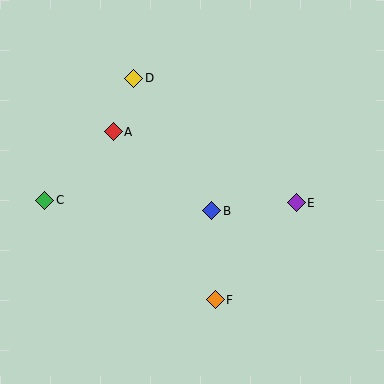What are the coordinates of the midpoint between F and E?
The midpoint between F and E is at (256, 251).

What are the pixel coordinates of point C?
Point C is at (45, 200).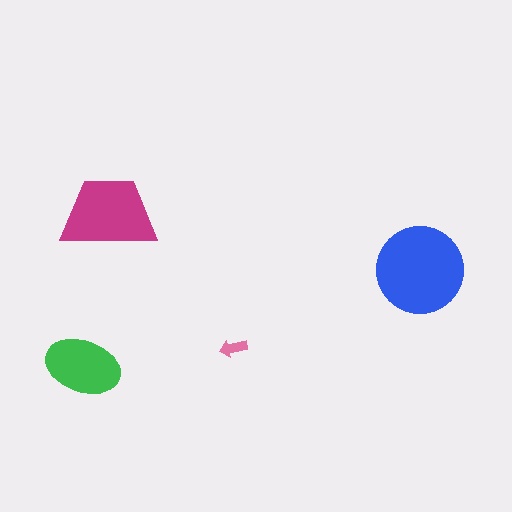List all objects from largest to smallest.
The blue circle, the magenta trapezoid, the green ellipse, the pink arrow.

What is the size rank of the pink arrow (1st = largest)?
4th.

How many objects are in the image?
There are 4 objects in the image.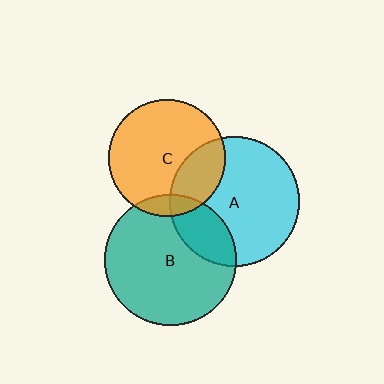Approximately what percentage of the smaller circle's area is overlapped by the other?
Approximately 10%.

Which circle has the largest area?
Circle B (teal).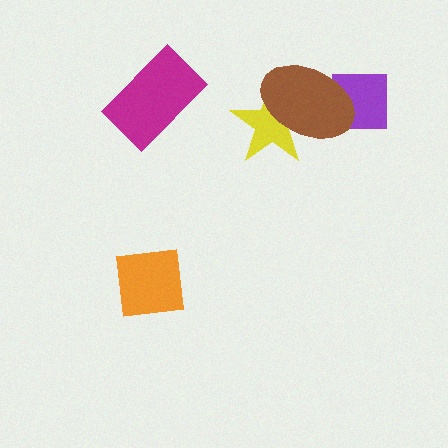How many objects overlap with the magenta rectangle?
0 objects overlap with the magenta rectangle.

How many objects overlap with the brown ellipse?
2 objects overlap with the brown ellipse.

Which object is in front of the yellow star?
The brown ellipse is in front of the yellow star.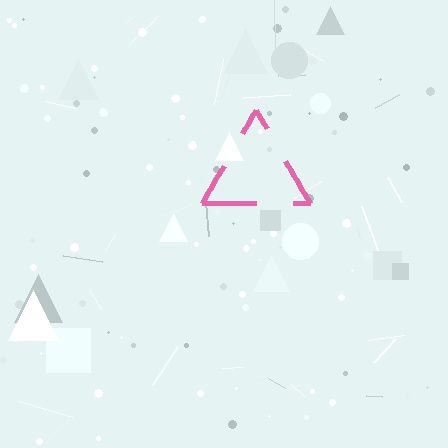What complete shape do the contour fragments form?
The contour fragments form a triangle.